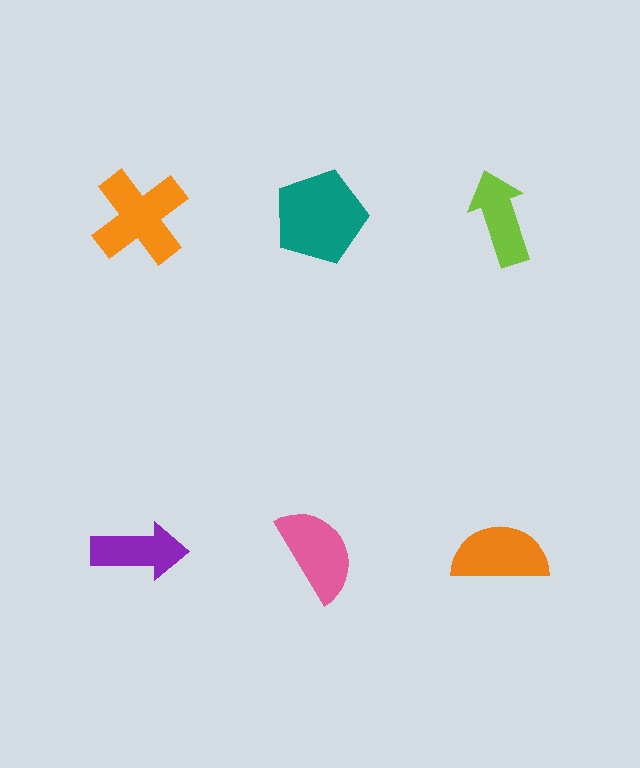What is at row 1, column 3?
A lime arrow.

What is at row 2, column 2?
A pink semicircle.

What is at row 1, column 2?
A teal pentagon.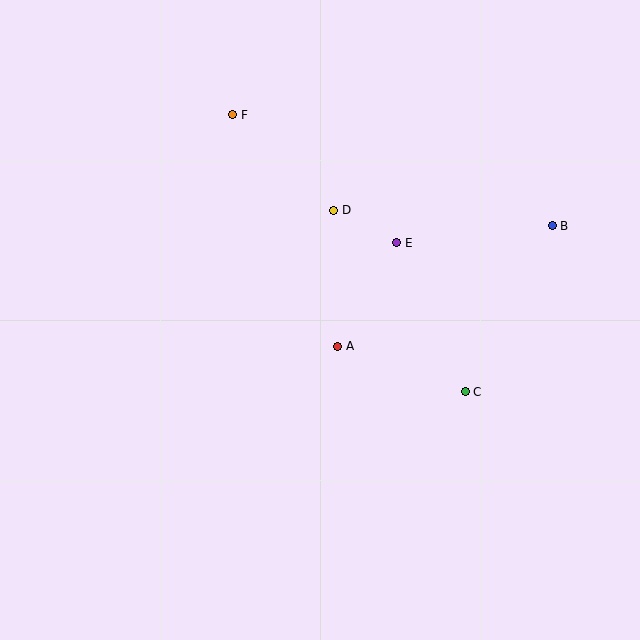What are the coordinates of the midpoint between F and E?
The midpoint between F and E is at (315, 179).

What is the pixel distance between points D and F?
The distance between D and F is 139 pixels.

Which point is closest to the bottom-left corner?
Point A is closest to the bottom-left corner.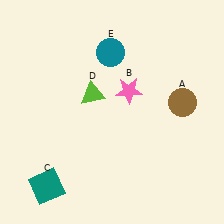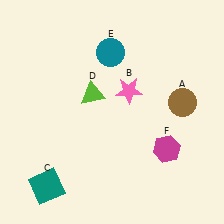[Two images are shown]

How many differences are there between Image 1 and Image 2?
There is 1 difference between the two images.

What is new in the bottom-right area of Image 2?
A magenta hexagon (F) was added in the bottom-right area of Image 2.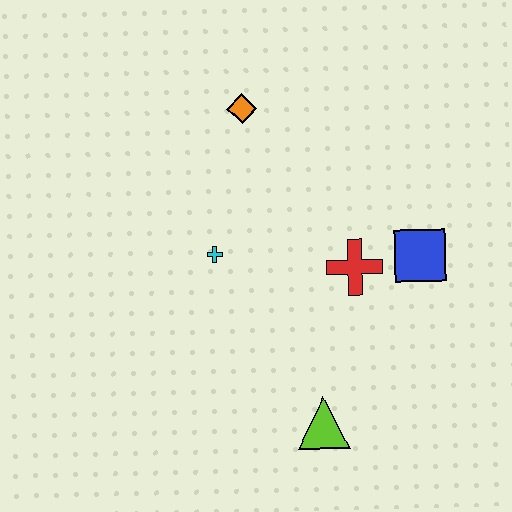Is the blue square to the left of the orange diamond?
No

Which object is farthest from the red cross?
The orange diamond is farthest from the red cross.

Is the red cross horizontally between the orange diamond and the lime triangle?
No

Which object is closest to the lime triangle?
The red cross is closest to the lime triangle.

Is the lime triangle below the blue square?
Yes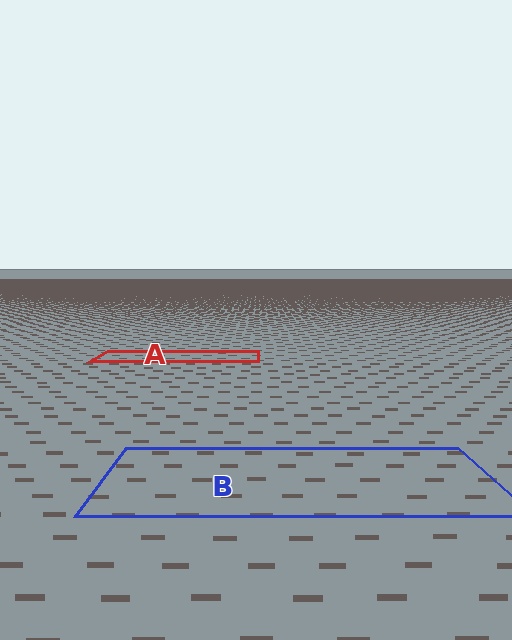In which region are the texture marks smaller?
The texture marks are smaller in region A, because it is farther away.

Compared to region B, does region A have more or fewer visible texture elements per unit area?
Region A has more texture elements per unit area — they are packed more densely because it is farther away.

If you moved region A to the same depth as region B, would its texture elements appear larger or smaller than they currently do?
They would appear larger. At a closer depth, the same texture elements are projected at a bigger on-screen size.